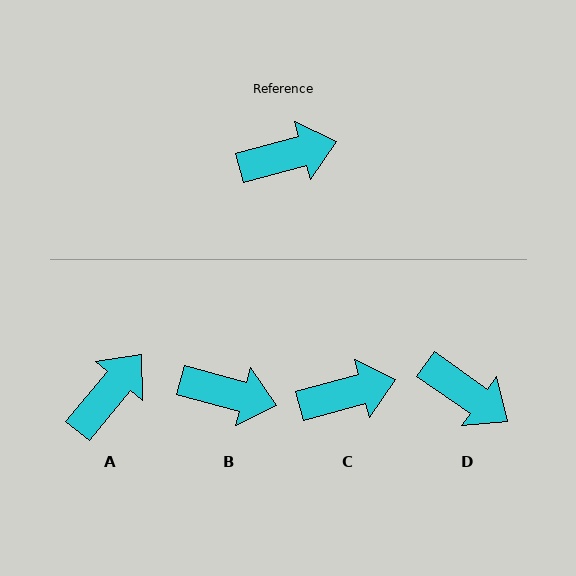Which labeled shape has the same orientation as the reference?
C.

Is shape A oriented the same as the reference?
No, it is off by about 35 degrees.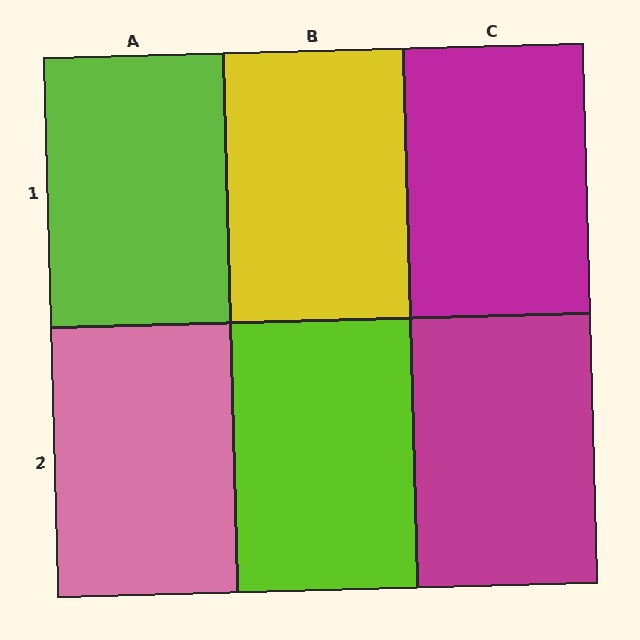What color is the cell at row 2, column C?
Magenta.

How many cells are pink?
1 cell is pink.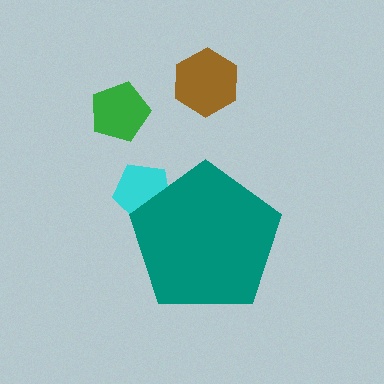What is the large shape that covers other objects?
A teal pentagon.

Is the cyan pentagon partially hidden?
Yes, the cyan pentagon is partially hidden behind the teal pentagon.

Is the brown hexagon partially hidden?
No, the brown hexagon is fully visible.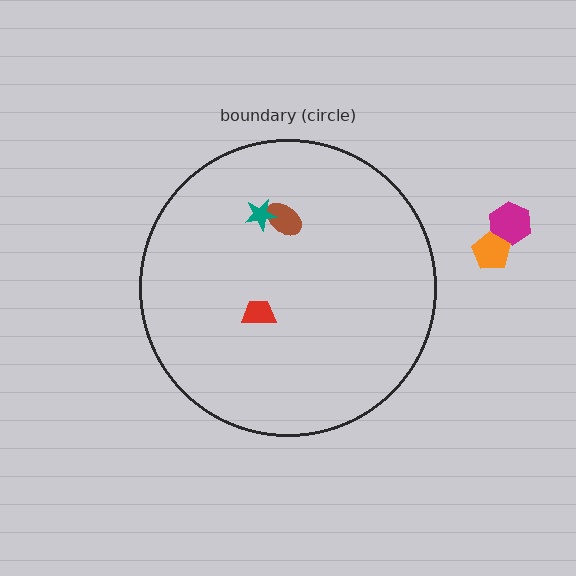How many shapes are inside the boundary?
3 inside, 2 outside.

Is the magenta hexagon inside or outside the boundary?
Outside.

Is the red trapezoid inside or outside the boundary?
Inside.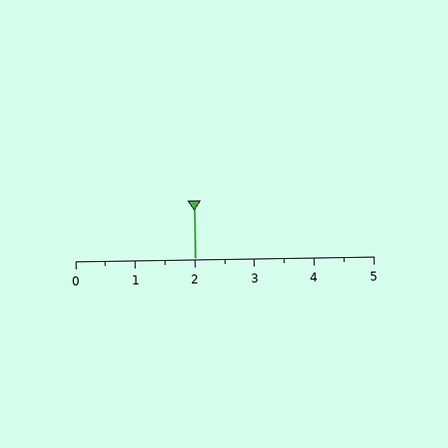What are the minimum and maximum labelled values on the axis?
The axis runs from 0 to 5.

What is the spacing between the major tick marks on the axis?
The major ticks are spaced 1 apart.